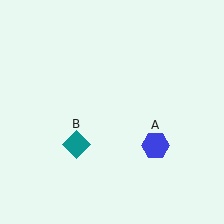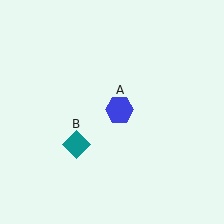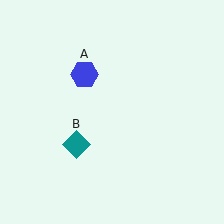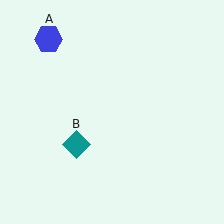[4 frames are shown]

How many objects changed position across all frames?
1 object changed position: blue hexagon (object A).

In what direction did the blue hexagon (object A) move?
The blue hexagon (object A) moved up and to the left.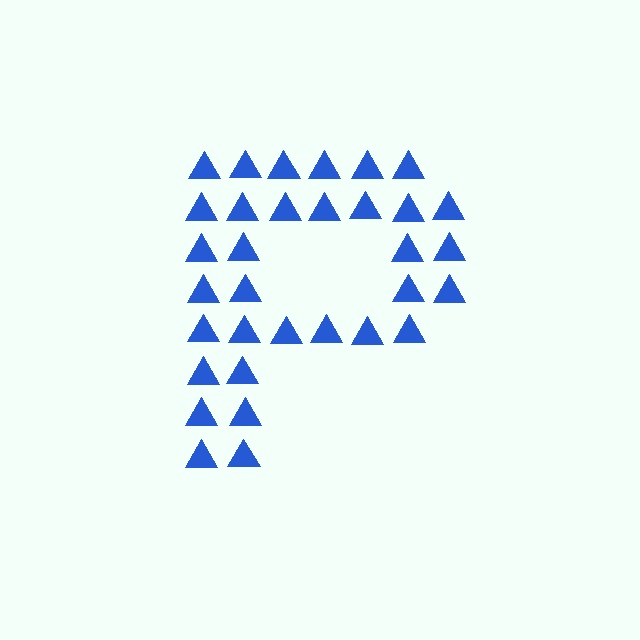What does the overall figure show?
The overall figure shows the letter P.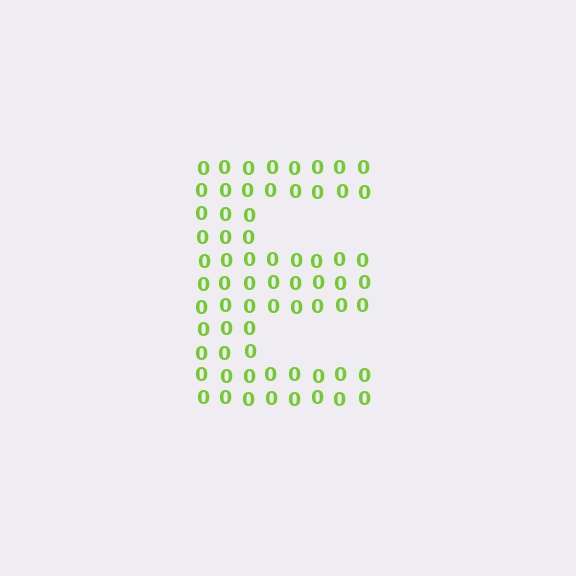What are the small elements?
The small elements are digit 0's.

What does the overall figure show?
The overall figure shows the letter E.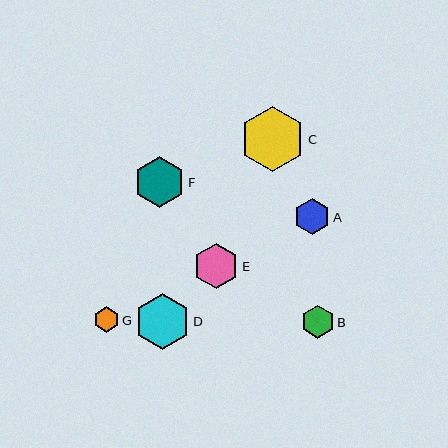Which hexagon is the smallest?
Hexagon G is the smallest with a size of approximately 26 pixels.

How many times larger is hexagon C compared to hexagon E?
Hexagon C is approximately 1.4 times the size of hexagon E.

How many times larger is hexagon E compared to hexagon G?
Hexagon E is approximately 1.8 times the size of hexagon G.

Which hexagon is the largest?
Hexagon C is the largest with a size of approximately 65 pixels.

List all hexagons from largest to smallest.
From largest to smallest: C, D, F, E, A, B, G.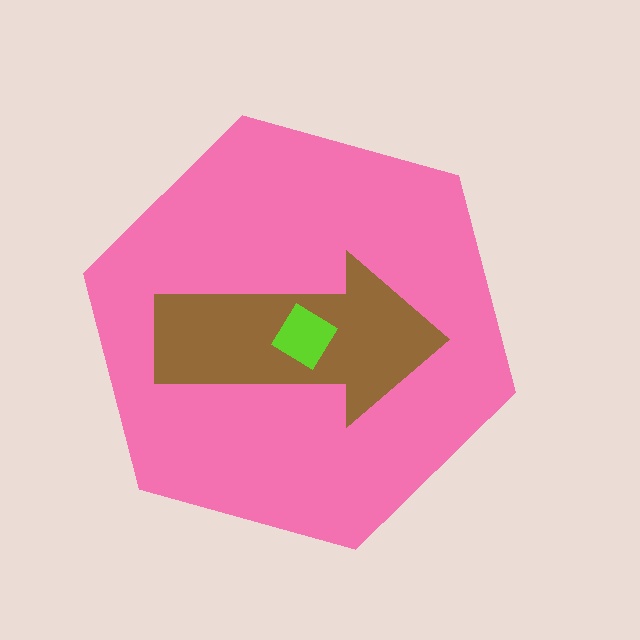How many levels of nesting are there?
3.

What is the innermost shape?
The lime diamond.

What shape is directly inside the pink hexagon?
The brown arrow.